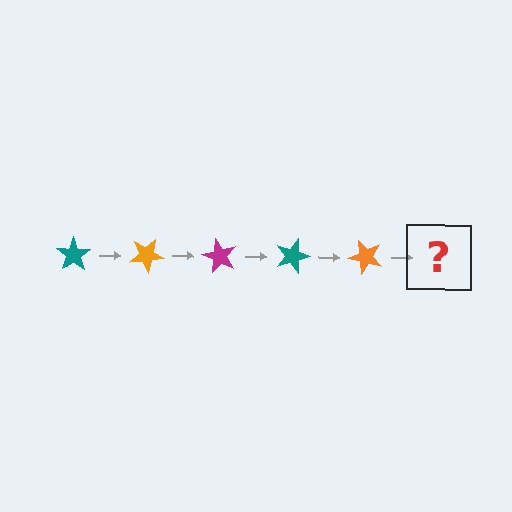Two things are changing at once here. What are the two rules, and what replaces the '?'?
The two rules are that it rotates 30 degrees each step and the color cycles through teal, orange, and magenta. The '?' should be a magenta star, rotated 150 degrees from the start.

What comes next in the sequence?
The next element should be a magenta star, rotated 150 degrees from the start.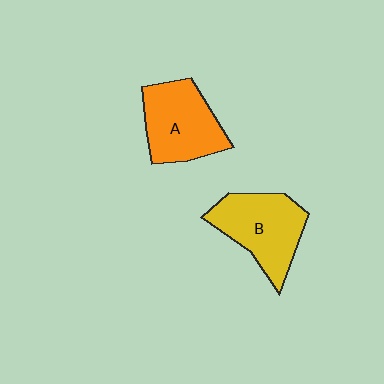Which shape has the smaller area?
Shape A (orange).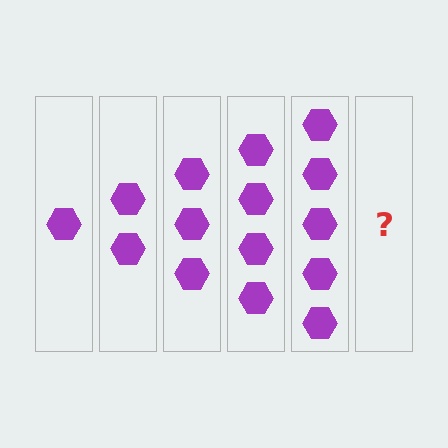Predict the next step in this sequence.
The next step is 6 hexagons.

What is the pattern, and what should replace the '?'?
The pattern is that each step adds one more hexagon. The '?' should be 6 hexagons.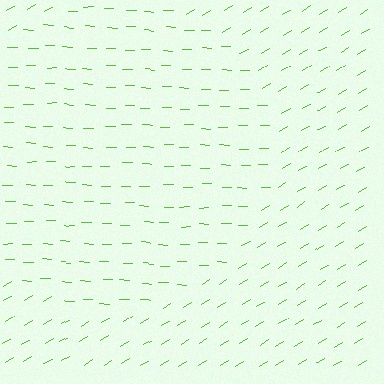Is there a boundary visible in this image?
Yes, there is a texture boundary formed by a change in line orientation.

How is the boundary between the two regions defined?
The boundary is defined purely by a change in line orientation (approximately 33 degrees difference). All lines are the same color and thickness.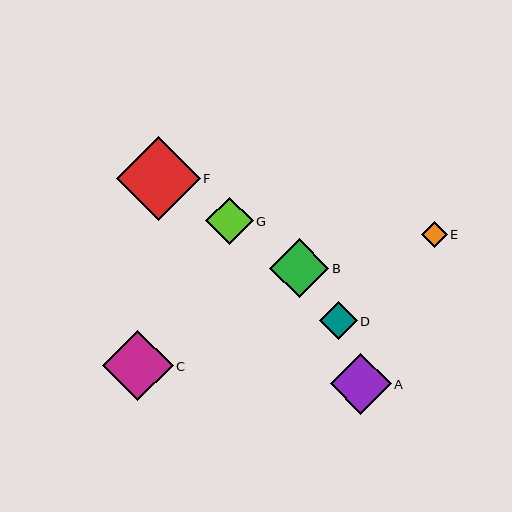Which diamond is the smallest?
Diamond E is the smallest with a size of approximately 26 pixels.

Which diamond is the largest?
Diamond F is the largest with a size of approximately 84 pixels.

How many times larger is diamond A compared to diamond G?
Diamond A is approximately 1.3 times the size of diamond G.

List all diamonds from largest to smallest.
From largest to smallest: F, C, A, B, G, D, E.